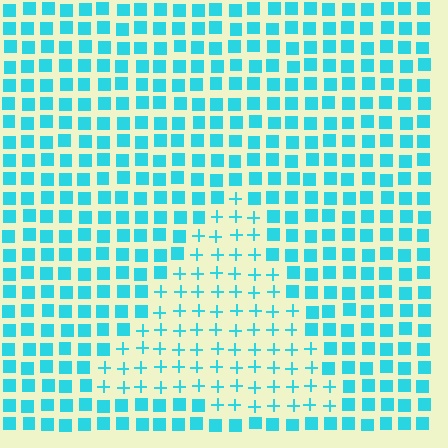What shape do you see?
I see a triangle.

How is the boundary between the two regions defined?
The boundary is defined by a change in element shape: plus signs inside vs. squares outside. All elements share the same color and spacing.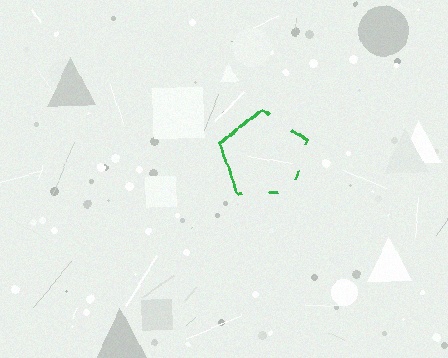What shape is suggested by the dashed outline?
The dashed outline suggests a pentagon.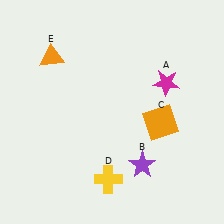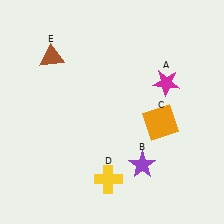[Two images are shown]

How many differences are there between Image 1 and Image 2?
There is 1 difference between the two images.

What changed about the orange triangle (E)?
In Image 1, E is orange. In Image 2, it changed to brown.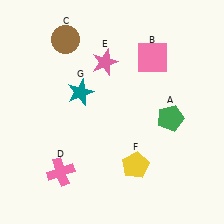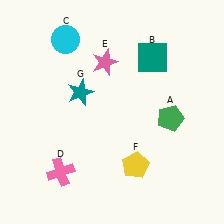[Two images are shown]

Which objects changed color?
B changed from pink to teal. C changed from brown to cyan.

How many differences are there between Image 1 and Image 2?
There are 2 differences between the two images.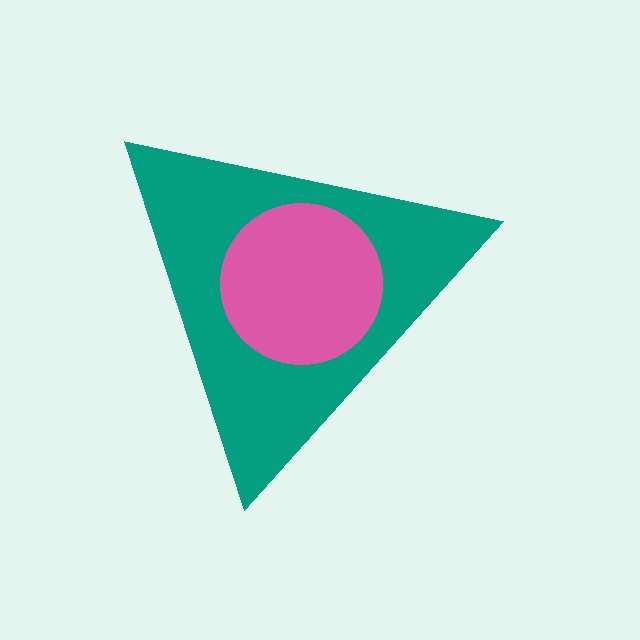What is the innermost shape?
The pink circle.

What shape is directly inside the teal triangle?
The pink circle.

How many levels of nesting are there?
2.